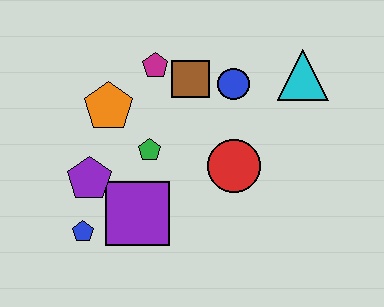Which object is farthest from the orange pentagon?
The cyan triangle is farthest from the orange pentagon.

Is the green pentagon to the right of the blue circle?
No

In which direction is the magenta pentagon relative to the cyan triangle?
The magenta pentagon is to the left of the cyan triangle.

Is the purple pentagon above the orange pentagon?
No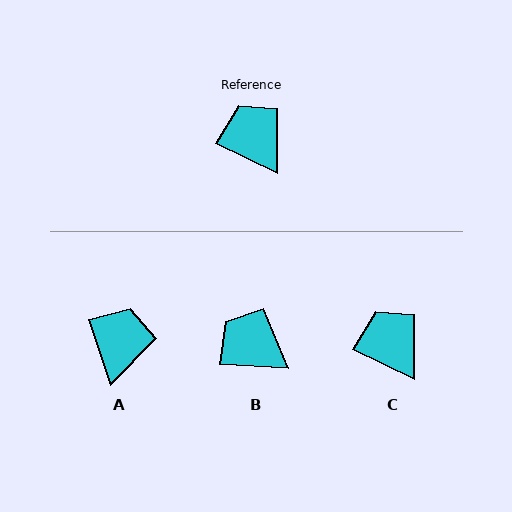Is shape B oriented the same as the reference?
No, it is off by about 23 degrees.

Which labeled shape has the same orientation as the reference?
C.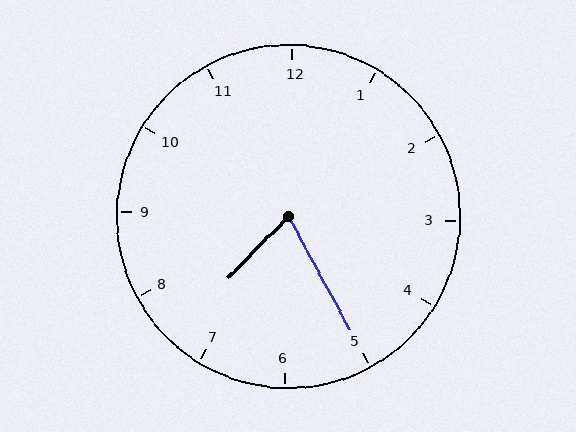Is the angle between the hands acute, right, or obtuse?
It is acute.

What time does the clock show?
7:25.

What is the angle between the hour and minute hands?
Approximately 72 degrees.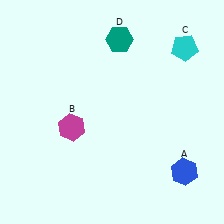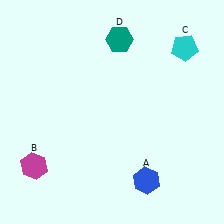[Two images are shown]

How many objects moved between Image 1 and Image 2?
2 objects moved between the two images.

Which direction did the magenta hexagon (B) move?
The magenta hexagon (B) moved down.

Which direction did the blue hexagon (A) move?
The blue hexagon (A) moved left.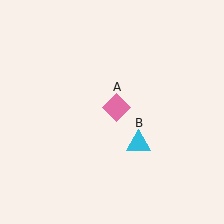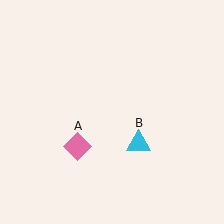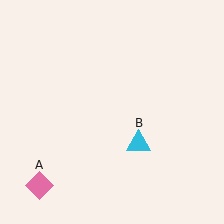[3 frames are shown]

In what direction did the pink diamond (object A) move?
The pink diamond (object A) moved down and to the left.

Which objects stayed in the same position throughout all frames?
Cyan triangle (object B) remained stationary.